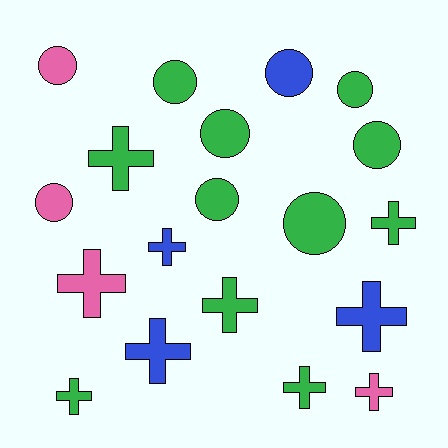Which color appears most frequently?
Green, with 11 objects.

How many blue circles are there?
There is 1 blue circle.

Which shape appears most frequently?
Cross, with 10 objects.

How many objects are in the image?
There are 19 objects.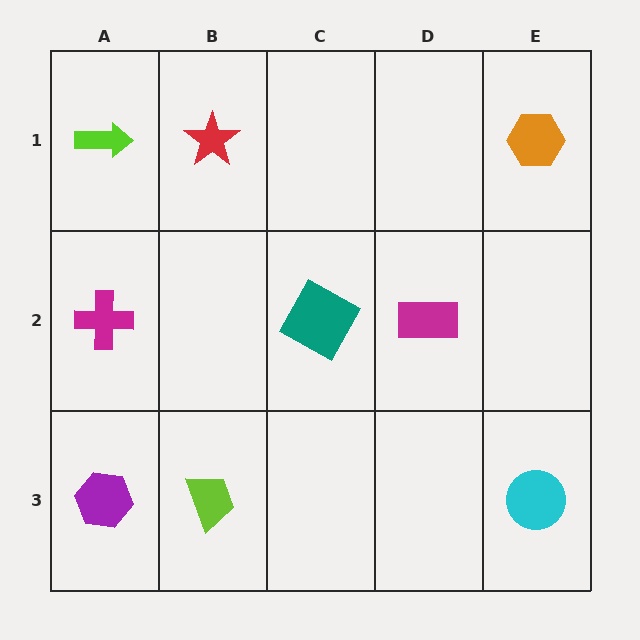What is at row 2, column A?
A magenta cross.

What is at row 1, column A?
A lime arrow.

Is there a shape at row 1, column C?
No, that cell is empty.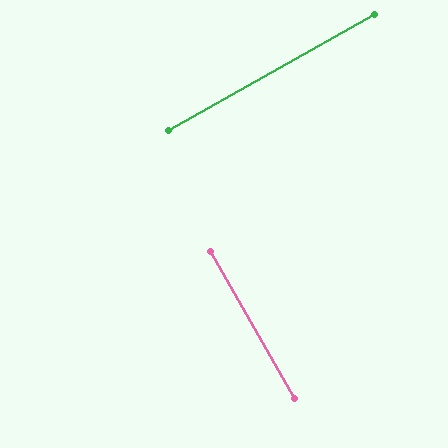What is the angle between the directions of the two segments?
Approximately 90 degrees.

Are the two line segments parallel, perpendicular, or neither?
Perpendicular — they meet at approximately 90°.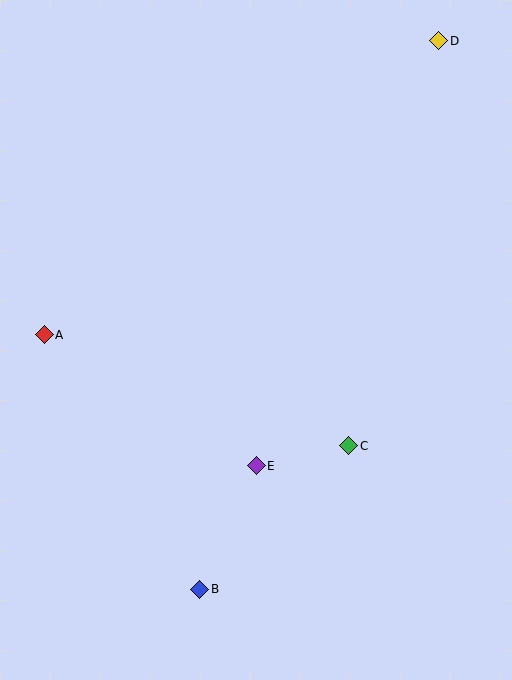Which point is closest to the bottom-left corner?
Point B is closest to the bottom-left corner.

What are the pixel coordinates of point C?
Point C is at (349, 446).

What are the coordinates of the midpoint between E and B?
The midpoint between E and B is at (228, 528).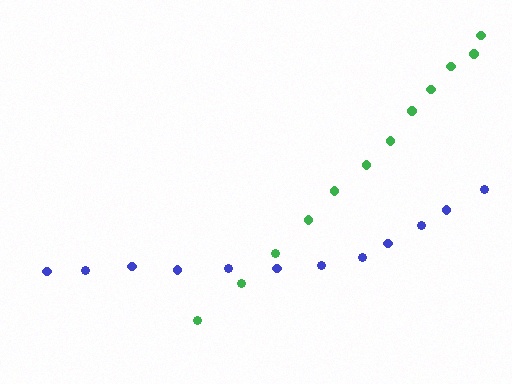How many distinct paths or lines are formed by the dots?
There are 2 distinct paths.